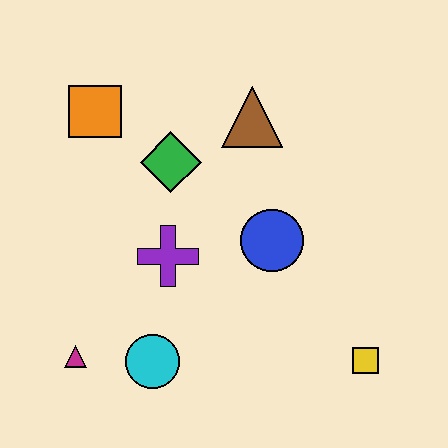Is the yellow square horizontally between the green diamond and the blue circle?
No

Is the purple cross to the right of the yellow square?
No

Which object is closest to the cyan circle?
The magenta triangle is closest to the cyan circle.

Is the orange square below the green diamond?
No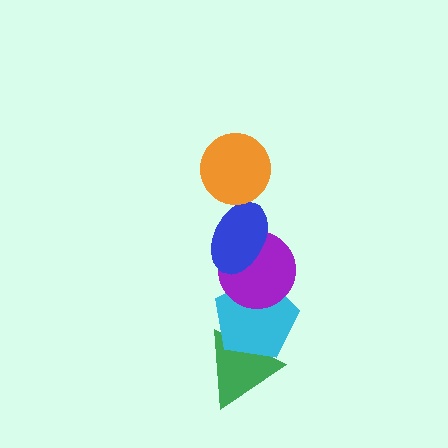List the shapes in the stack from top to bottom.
From top to bottom: the orange circle, the blue ellipse, the purple circle, the cyan pentagon, the green triangle.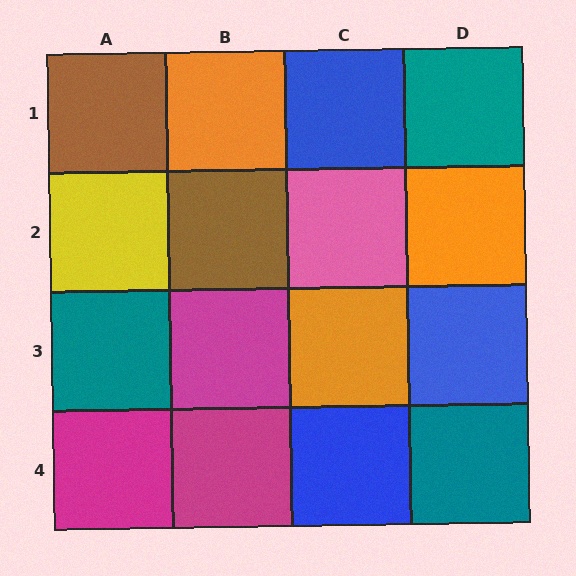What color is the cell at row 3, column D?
Blue.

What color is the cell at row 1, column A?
Brown.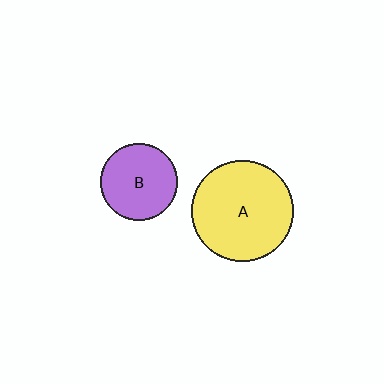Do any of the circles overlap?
No, none of the circles overlap.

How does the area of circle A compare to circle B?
Approximately 1.7 times.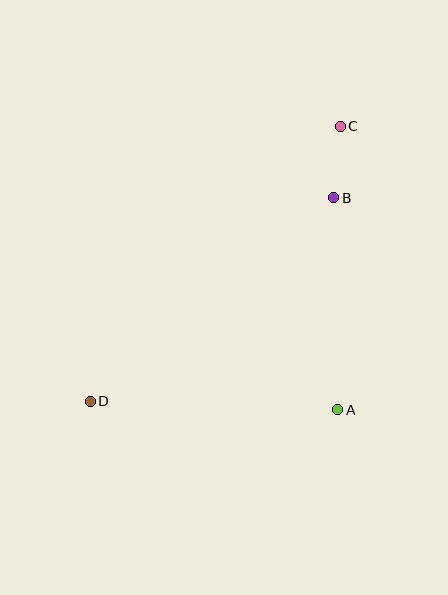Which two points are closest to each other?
Points B and C are closest to each other.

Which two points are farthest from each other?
Points C and D are farthest from each other.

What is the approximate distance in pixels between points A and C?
The distance between A and C is approximately 283 pixels.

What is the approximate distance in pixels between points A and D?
The distance between A and D is approximately 247 pixels.